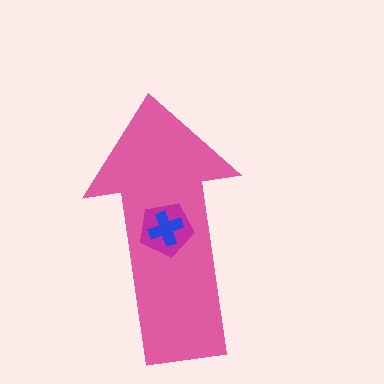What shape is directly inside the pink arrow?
The magenta pentagon.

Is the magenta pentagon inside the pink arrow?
Yes.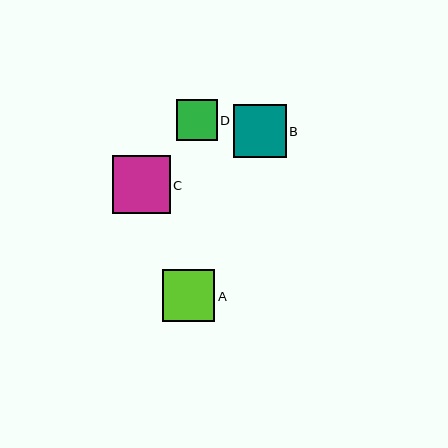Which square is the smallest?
Square D is the smallest with a size of approximately 40 pixels.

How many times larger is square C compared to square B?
Square C is approximately 1.1 times the size of square B.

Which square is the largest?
Square C is the largest with a size of approximately 58 pixels.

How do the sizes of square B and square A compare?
Square B and square A are approximately the same size.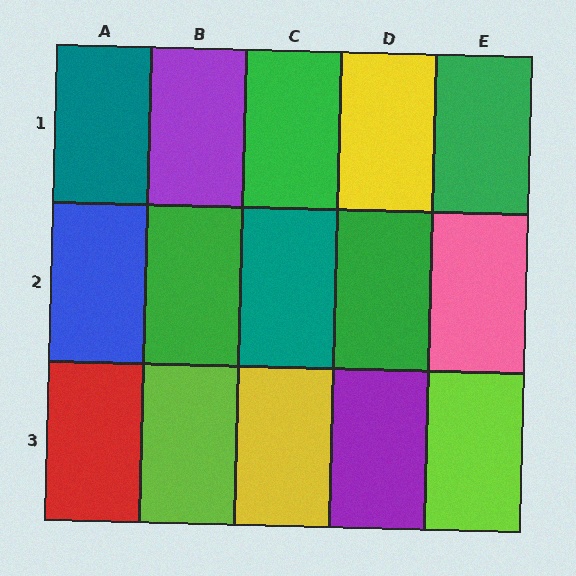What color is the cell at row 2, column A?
Blue.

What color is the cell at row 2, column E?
Pink.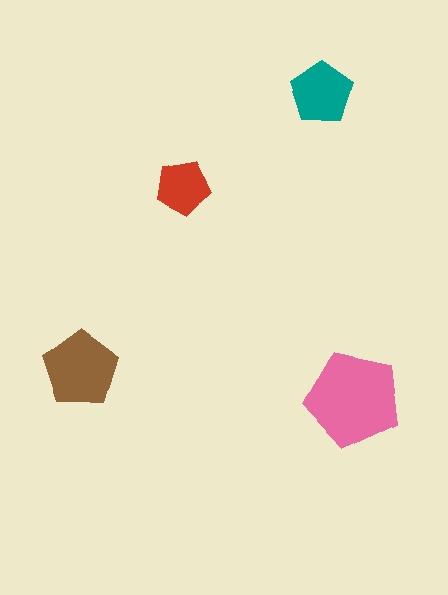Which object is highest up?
The teal pentagon is topmost.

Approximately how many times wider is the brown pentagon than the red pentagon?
About 1.5 times wider.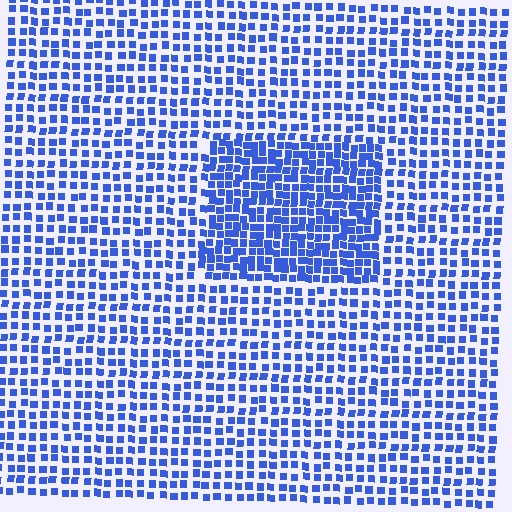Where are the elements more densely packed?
The elements are more densely packed inside the rectangle boundary.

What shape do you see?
I see a rectangle.